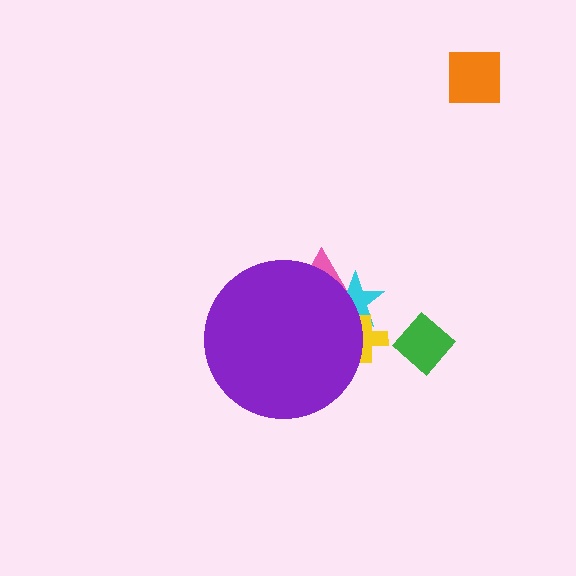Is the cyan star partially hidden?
Yes, the cyan star is partially hidden behind the purple circle.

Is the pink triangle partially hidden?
Yes, the pink triangle is partially hidden behind the purple circle.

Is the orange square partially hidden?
No, the orange square is fully visible.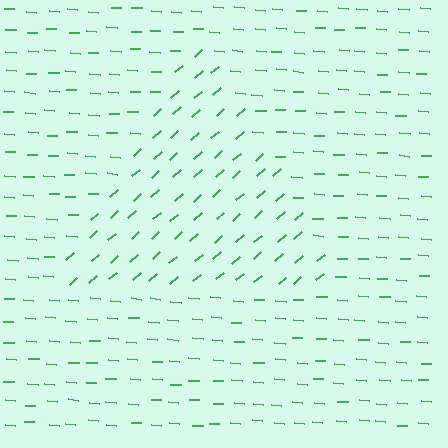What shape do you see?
I see a triangle.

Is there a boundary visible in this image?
Yes, there is a texture boundary formed by a change in line orientation.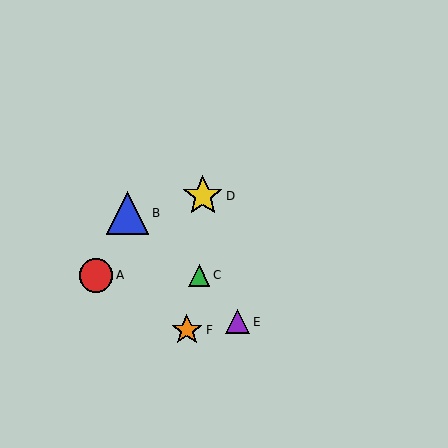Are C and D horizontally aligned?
No, C is at y≈275 and D is at y≈196.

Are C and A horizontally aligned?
Yes, both are at y≈275.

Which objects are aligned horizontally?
Objects A, C are aligned horizontally.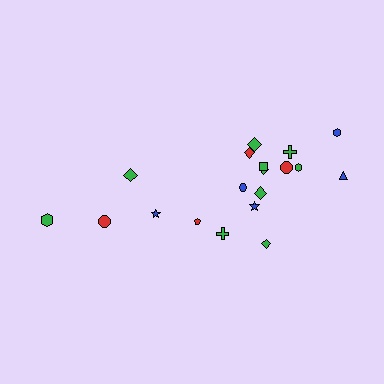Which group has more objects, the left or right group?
The right group.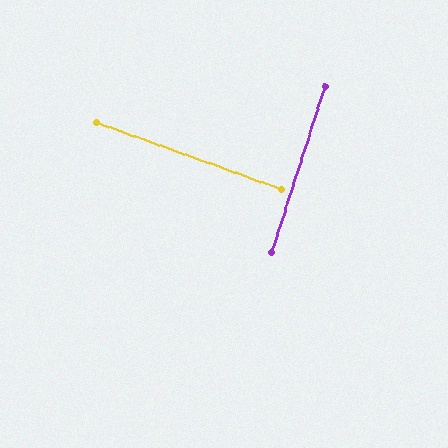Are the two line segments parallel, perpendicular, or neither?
Perpendicular — they meet at approximately 88°.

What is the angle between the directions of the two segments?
Approximately 88 degrees.